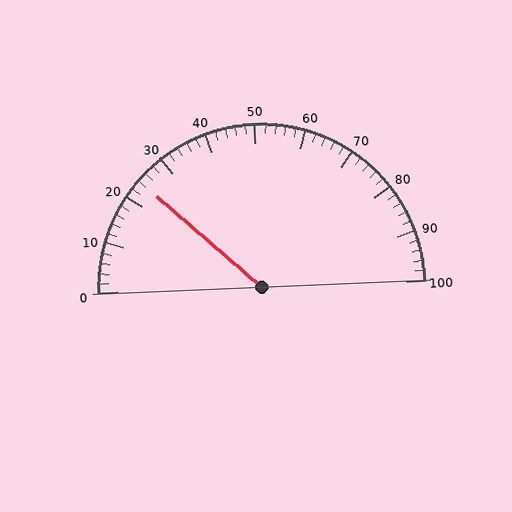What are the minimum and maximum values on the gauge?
The gauge ranges from 0 to 100.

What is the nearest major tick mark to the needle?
The nearest major tick mark is 20.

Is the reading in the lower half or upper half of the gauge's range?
The reading is in the lower half of the range (0 to 100).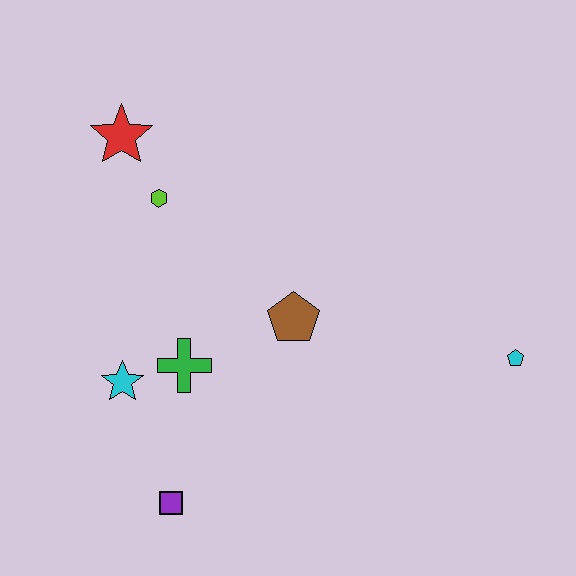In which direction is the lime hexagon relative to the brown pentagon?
The lime hexagon is to the left of the brown pentagon.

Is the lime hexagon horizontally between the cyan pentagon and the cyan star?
Yes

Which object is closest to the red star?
The lime hexagon is closest to the red star.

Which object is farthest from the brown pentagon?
The red star is farthest from the brown pentagon.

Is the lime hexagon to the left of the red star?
No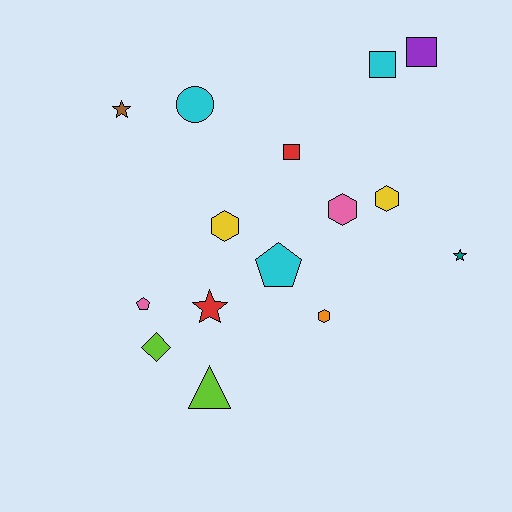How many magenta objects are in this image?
There are no magenta objects.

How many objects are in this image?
There are 15 objects.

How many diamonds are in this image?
There is 1 diamond.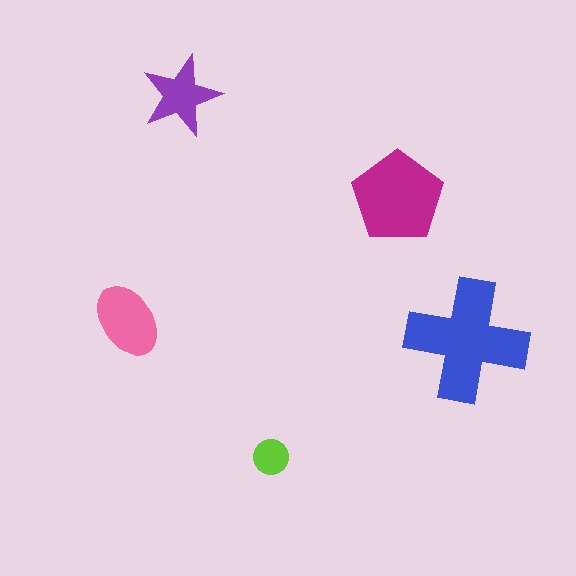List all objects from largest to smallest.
The blue cross, the magenta pentagon, the pink ellipse, the purple star, the lime circle.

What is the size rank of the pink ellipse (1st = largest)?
3rd.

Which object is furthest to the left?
The pink ellipse is leftmost.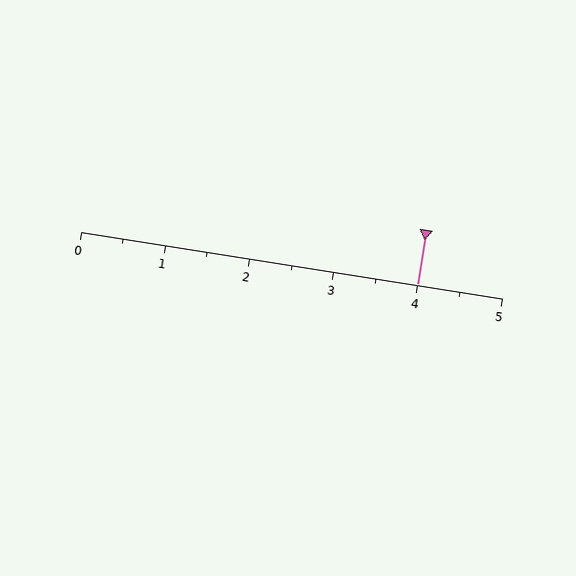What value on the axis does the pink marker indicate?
The marker indicates approximately 4.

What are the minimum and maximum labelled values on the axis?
The axis runs from 0 to 5.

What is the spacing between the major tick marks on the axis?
The major ticks are spaced 1 apart.